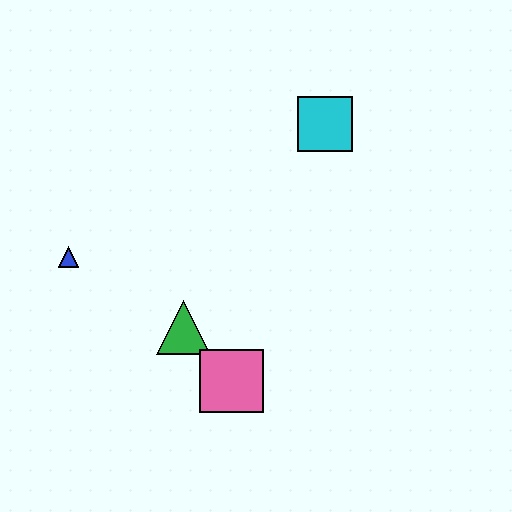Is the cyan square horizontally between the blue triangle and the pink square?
No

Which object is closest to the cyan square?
The green triangle is closest to the cyan square.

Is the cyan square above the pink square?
Yes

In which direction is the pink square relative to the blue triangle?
The pink square is to the right of the blue triangle.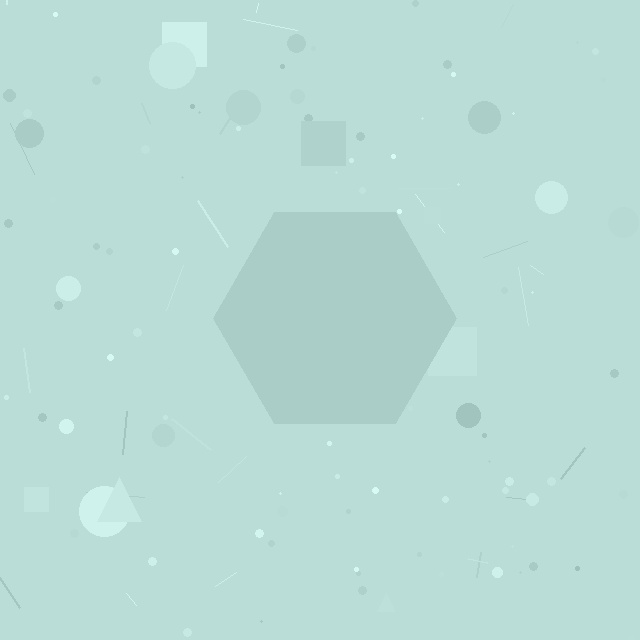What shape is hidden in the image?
A hexagon is hidden in the image.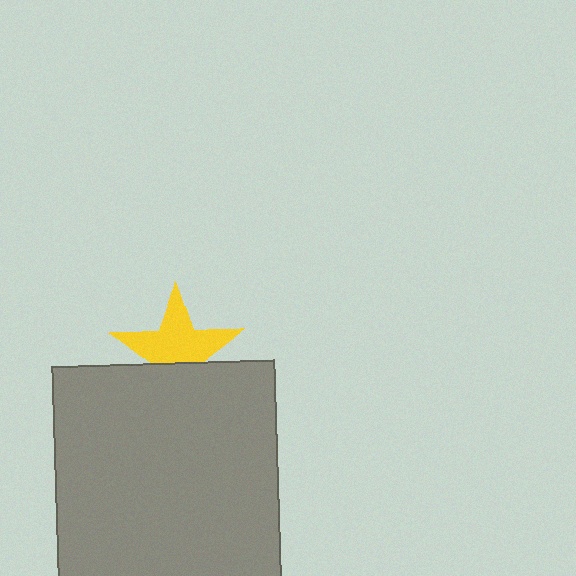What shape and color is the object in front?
The object in front is a gray square.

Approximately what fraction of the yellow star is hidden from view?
Roughly 36% of the yellow star is hidden behind the gray square.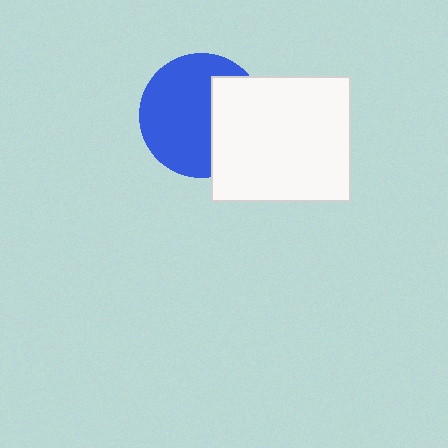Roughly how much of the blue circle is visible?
About half of it is visible (roughly 64%).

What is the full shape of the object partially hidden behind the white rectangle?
The partially hidden object is a blue circle.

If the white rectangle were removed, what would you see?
You would see the complete blue circle.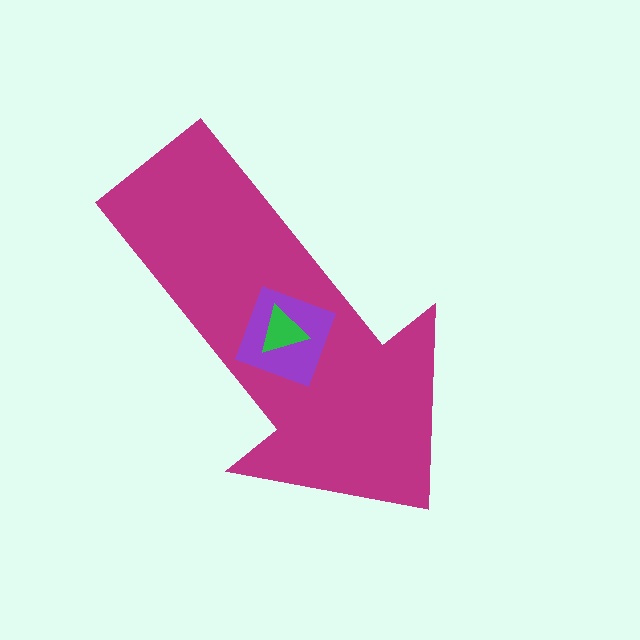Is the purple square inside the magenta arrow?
Yes.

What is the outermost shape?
The magenta arrow.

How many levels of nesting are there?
3.